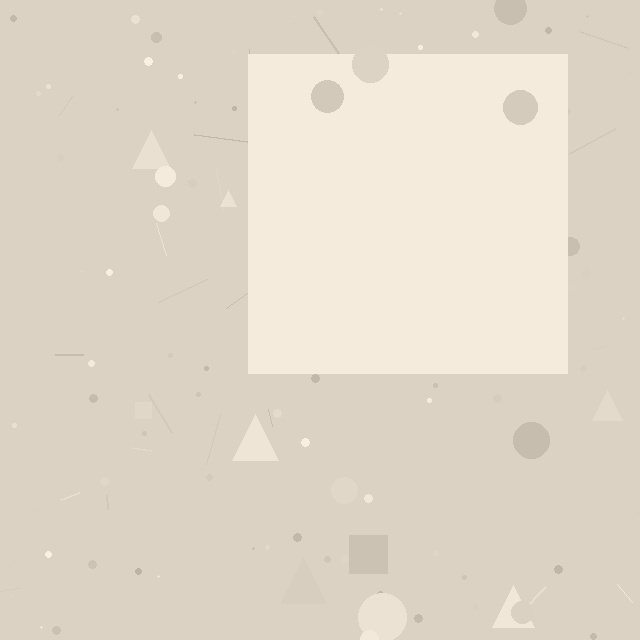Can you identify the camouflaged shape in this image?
The camouflaged shape is a square.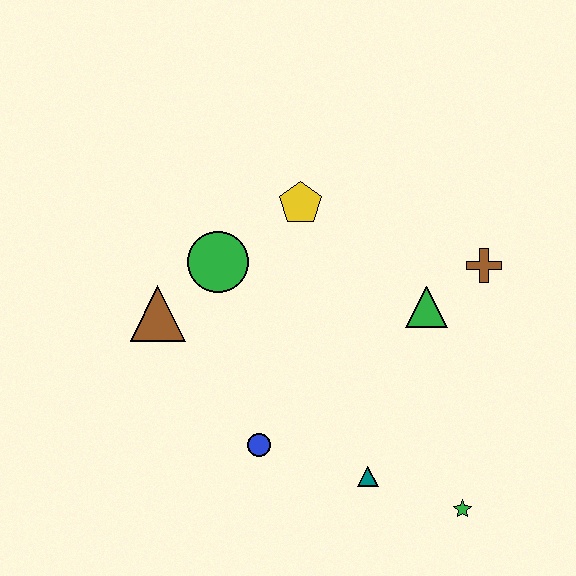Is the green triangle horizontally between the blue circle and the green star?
Yes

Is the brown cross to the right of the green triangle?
Yes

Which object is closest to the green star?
The teal triangle is closest to the green star.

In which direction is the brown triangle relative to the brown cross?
The brown triangle is to the left of the brown cross.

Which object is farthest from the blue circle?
The brown cross is farthest from the blue circle.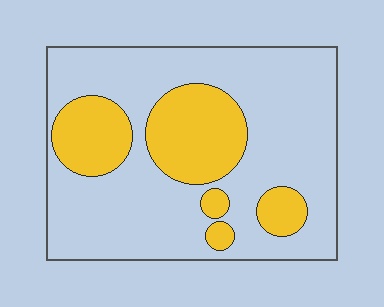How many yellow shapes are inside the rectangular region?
5.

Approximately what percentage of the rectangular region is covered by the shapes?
Approximately 25%.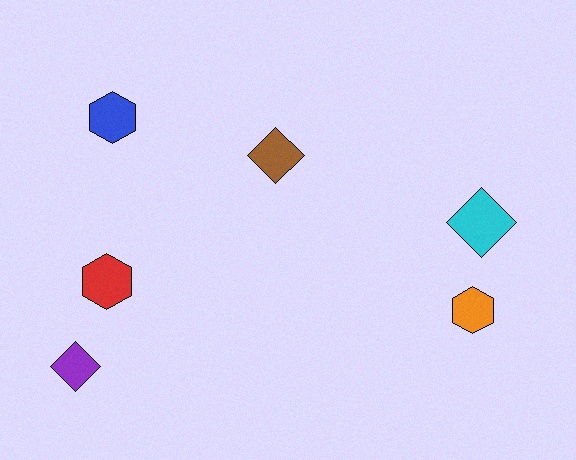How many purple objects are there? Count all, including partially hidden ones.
There is 1 purple object.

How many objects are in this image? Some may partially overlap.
There are 6 objects.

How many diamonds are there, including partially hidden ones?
There are 3 diamonds.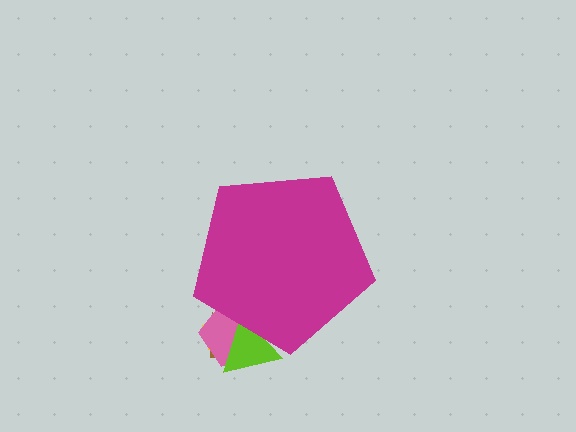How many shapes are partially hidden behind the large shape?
4 shapes are partially hidden.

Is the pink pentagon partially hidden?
Yes, the pink pentagon is partially hidden behind the magenta pentagon.